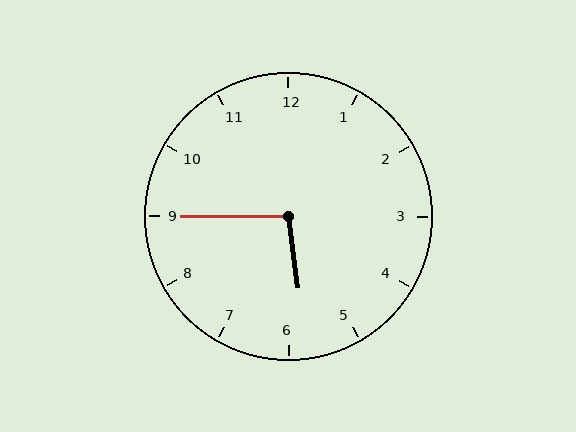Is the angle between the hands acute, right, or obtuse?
It is obtuse.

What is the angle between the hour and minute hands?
Approximately 98 degrees.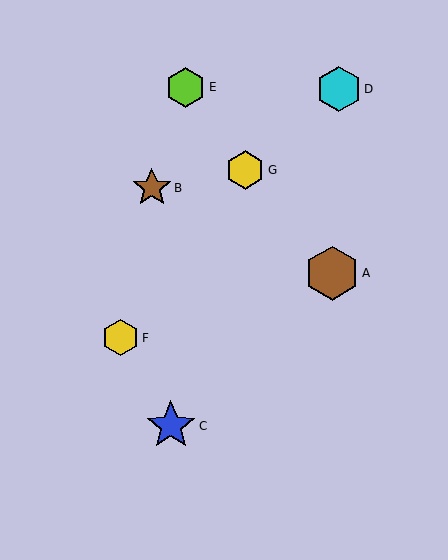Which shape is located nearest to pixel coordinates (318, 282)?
The brown hexagon (labeled A) at (332, 273) is nearest to that location.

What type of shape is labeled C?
Shape C is a blue star.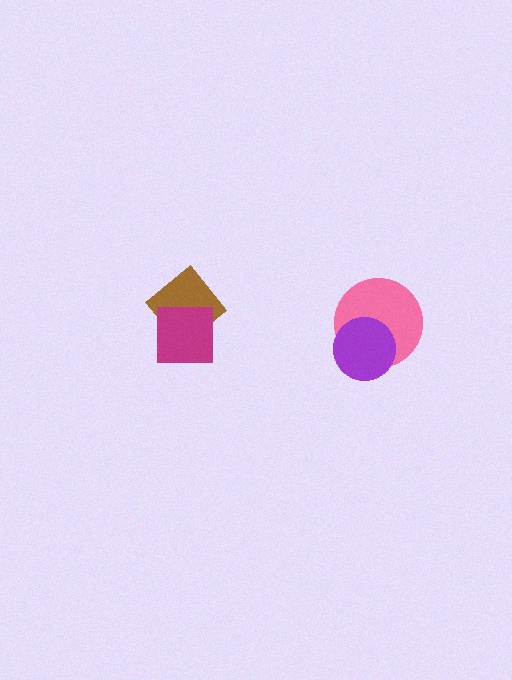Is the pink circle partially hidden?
Yes, it is partially covered by another shape.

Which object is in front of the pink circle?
The purple circle is in front of the pink circle.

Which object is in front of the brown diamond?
The magenta square is in front of the brown diamond.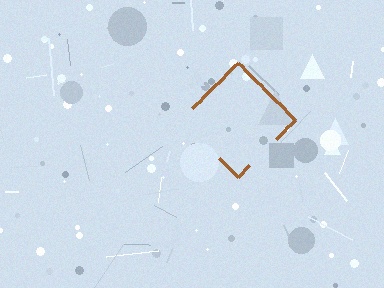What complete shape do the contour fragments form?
The contour fragments form a diamond.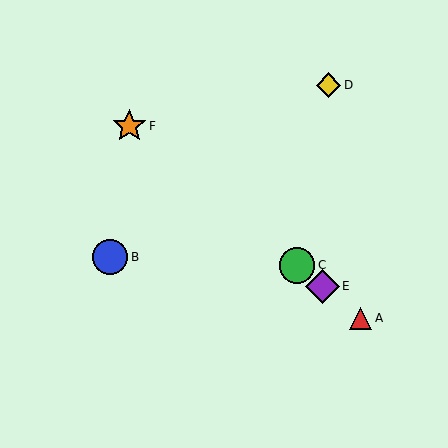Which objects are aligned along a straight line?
Objects A, C, E, F are aligned along a straight line.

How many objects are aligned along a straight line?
4 objects (A, C, E, F) are aligned along a straight line.